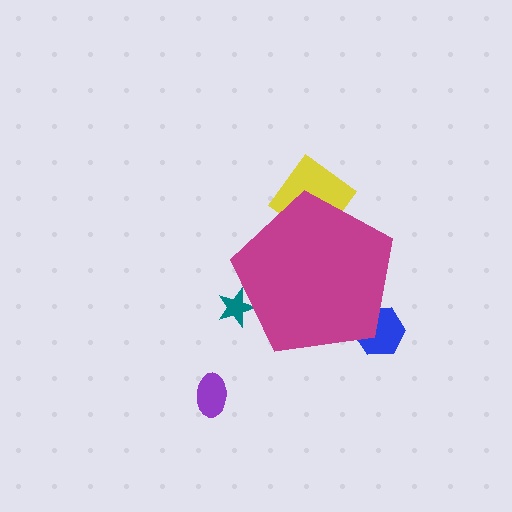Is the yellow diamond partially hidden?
Yes, the yellow diamond is partially hidden behind the magenta pentagon.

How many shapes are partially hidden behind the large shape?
3 shapes are partially hidden.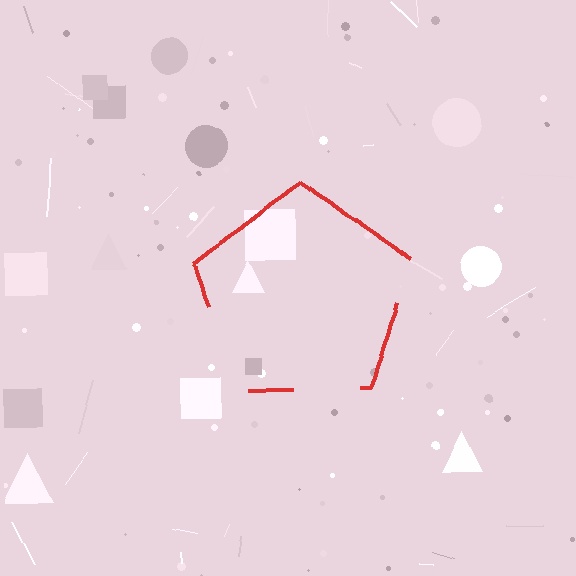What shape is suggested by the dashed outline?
The dashed outline suggests a pentagon.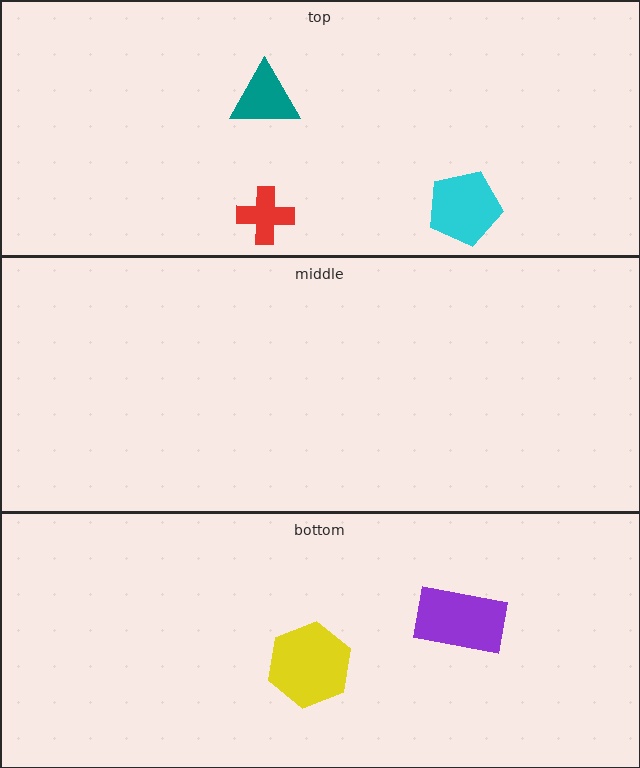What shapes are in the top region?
The teal triangle, the cyan pentagon, the red cross.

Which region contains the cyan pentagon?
The top region.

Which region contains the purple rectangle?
The bottom region.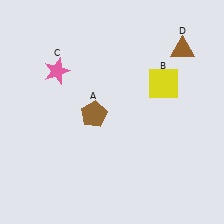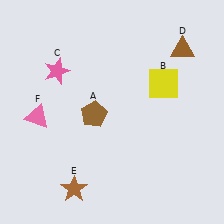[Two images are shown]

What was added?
A brown star (E), a pink triangle (F) were added in Image 2.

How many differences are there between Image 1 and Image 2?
There are 2 differences between the two images.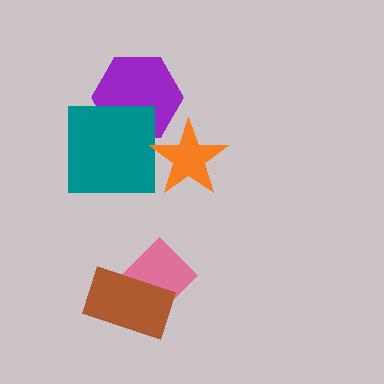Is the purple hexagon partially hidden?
Yes, it is partially covered by another shape.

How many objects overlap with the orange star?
0 objects overlap with the orange star.